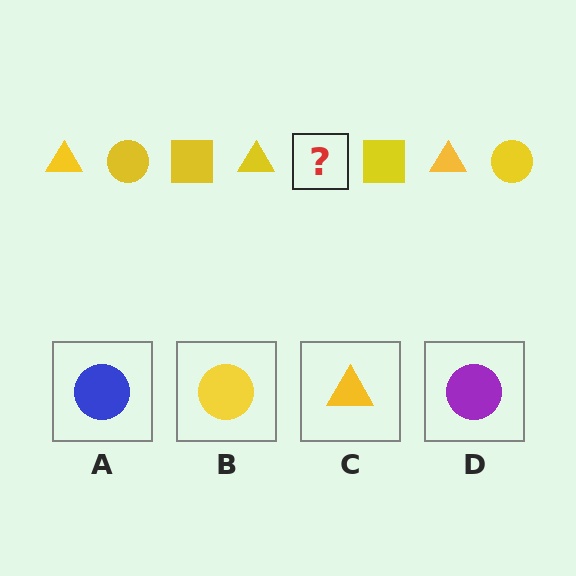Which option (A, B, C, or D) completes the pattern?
B.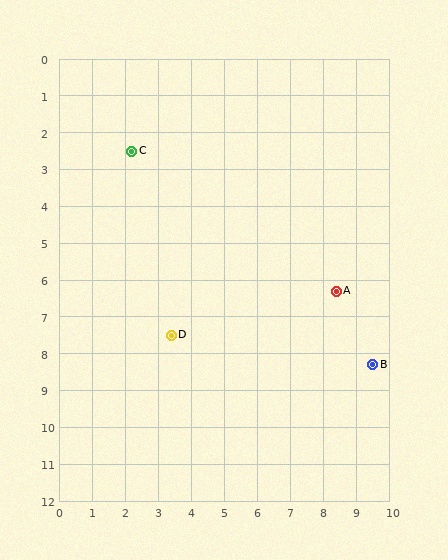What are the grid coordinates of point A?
Point A is at approximately (8.4, 6.3).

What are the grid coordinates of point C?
Point C is at approximately (2.2, 2.5).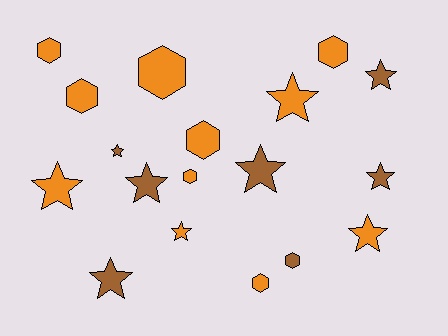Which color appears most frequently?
Orange, with 11 objects.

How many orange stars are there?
There are 4 orange stars.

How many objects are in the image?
There are 18 objects.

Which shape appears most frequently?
Star, with 10 objects.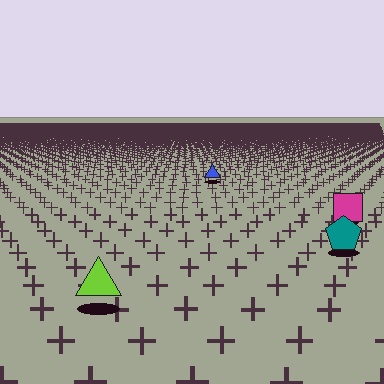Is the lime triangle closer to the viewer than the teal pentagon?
Yes. The lime triangle is closer — you can tell from the texture gradient: the ground texture is coarser near it.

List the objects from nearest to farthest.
From nearest to farthest: the lime triangle, the teal pentagon, the magenta square, the blue triangle.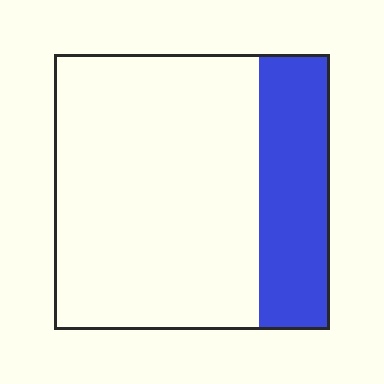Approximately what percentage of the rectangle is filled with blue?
Approximately 25%.